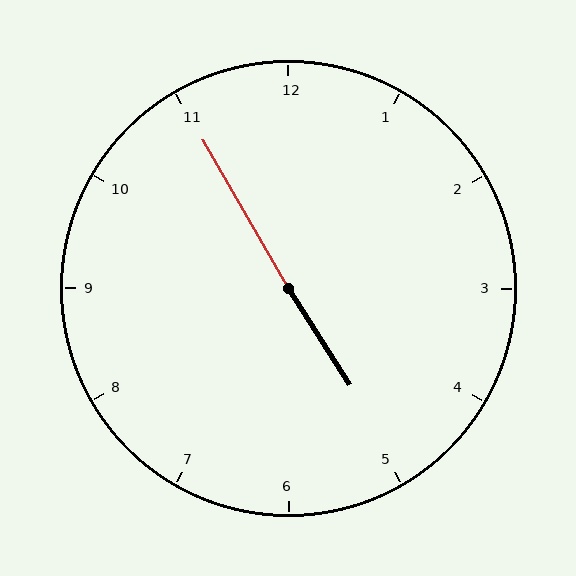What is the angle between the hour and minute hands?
Approximately 178 degrees.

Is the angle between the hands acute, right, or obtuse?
It is obtuse.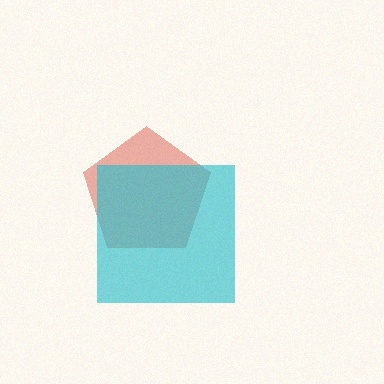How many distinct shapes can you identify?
There are 2 distinct shapes: a red pentagon, a cyan square.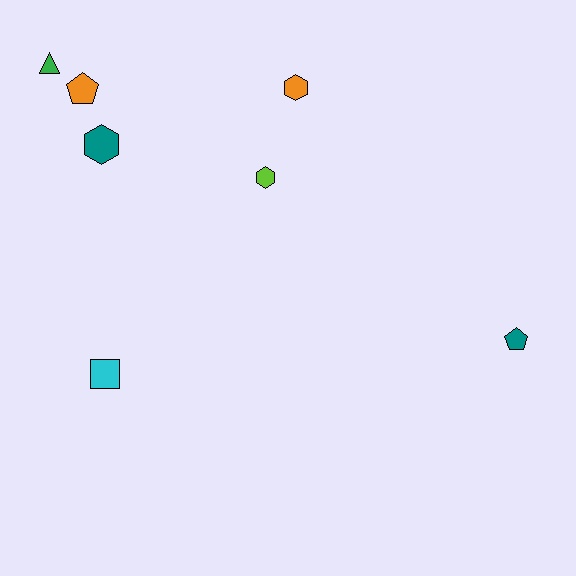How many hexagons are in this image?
There are 3 hexagons.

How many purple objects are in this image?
There are no purple objects.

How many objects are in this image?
There are 7 objects.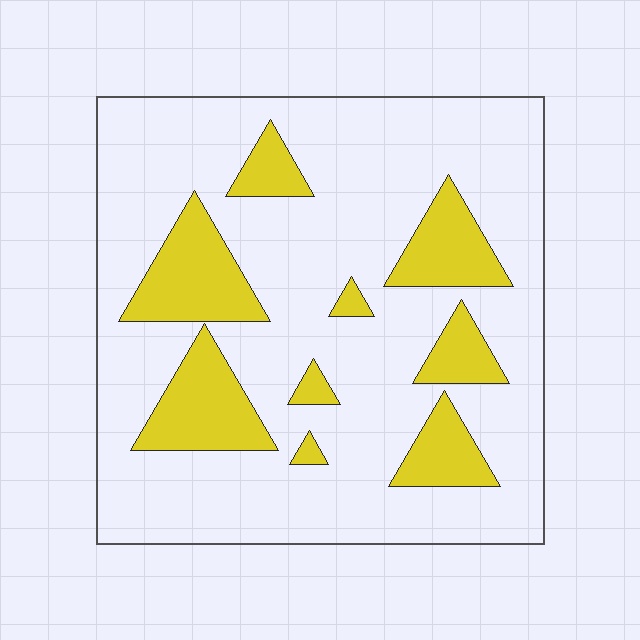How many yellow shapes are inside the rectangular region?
9.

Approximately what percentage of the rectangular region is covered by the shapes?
Approximately 20%.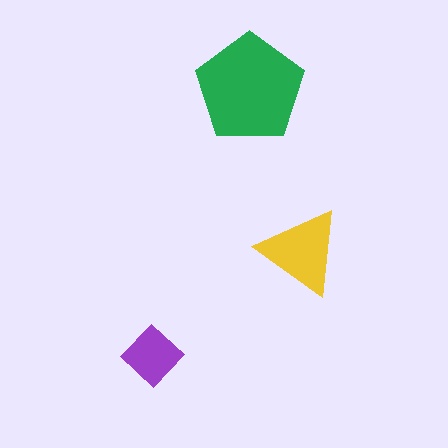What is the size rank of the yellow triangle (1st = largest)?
2nd.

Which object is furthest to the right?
The yellow triangle is rightmost.